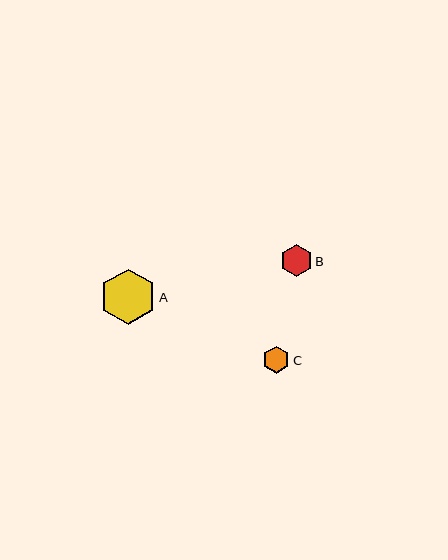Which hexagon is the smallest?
Hexagon C is the smallest with a size of approximately 27 pixels.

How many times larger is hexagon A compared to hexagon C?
Hexagon A is approximately 2.1 times the size of hexagon C.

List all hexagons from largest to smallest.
From largest to smallest: A, B, C.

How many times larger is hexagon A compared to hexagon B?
Hexagon A is approximately 1.8 times the size of hexagon B.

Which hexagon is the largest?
Hexagon A is the largest with a size of approximately 56 pixels.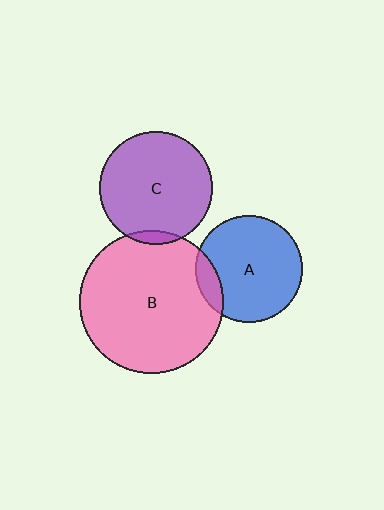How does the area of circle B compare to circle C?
Approximately 1.6 times.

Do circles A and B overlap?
Yes.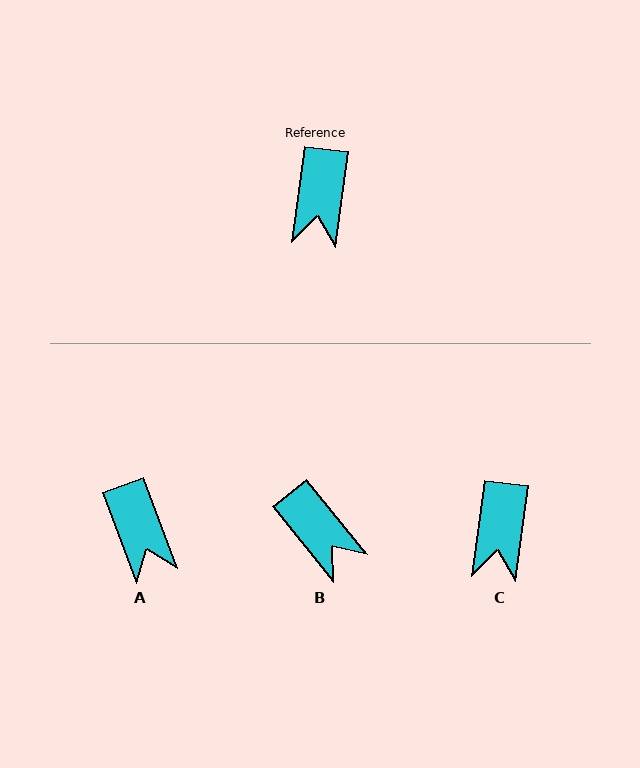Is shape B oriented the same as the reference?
No, it is off by about 47 degrees.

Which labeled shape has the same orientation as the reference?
C.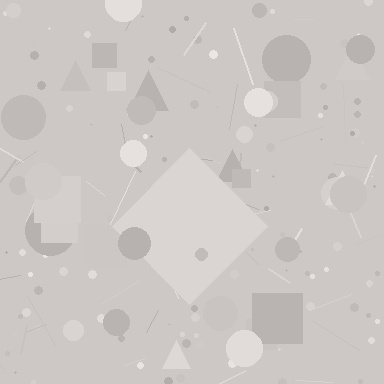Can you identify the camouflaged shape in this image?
The camouflaged shape is a diamond.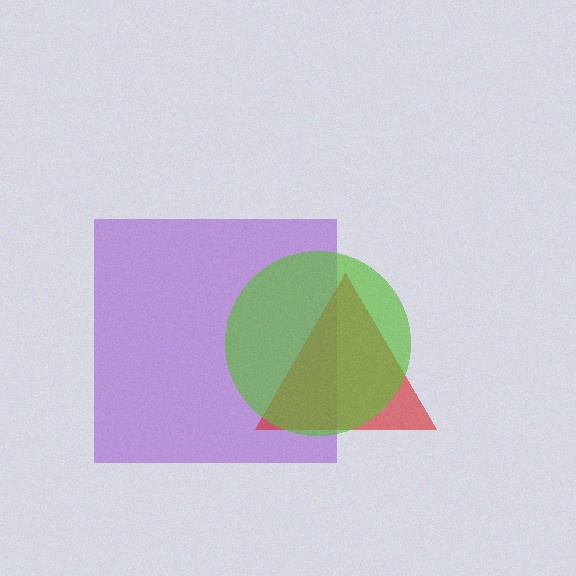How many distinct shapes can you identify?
There are 3 distinct shapes: a purple square, a red triangle, a lime circle.